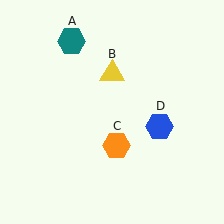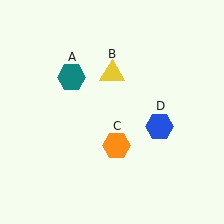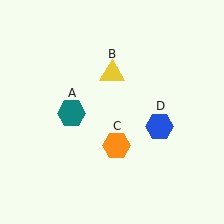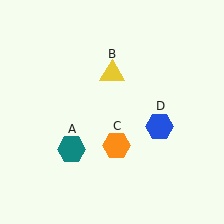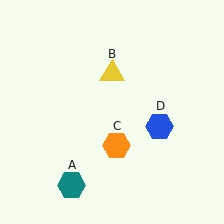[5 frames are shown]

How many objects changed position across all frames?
1 object changed position: teal hexagon (object A).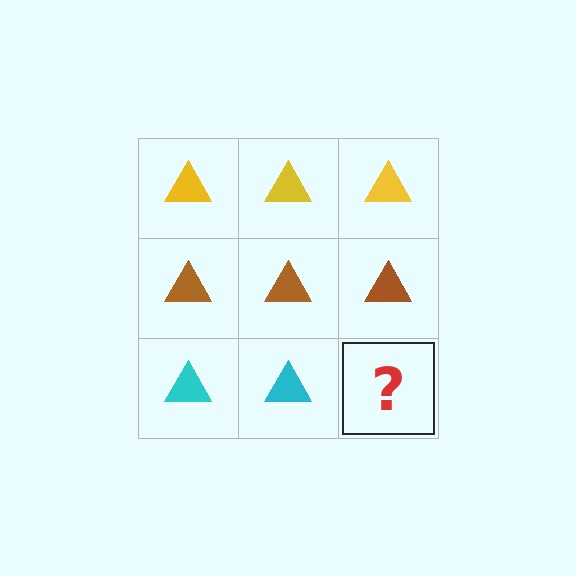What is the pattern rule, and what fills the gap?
The rule is that each row has a consistent color. The gap should be filled with a cyan triangle.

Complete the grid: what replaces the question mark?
The question mark should be replaced with a cyan triangle.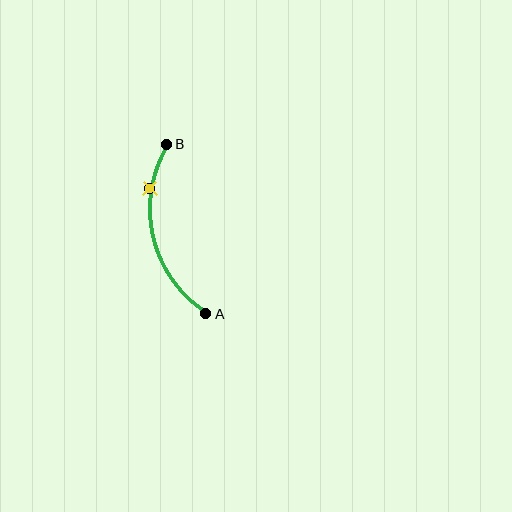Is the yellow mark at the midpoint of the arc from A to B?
No. The yellow mark lies on the arc but is closer to endpoint B. The arc midpoint would be at the point on the curve equidistant along the arc from both A and B.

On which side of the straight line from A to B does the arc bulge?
The arc bulges to the left of the straight line connecting A and B.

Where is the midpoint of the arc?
The arc midpoint is the point on the curve farthest from the straight line joining A and B. It sits to the left of that line.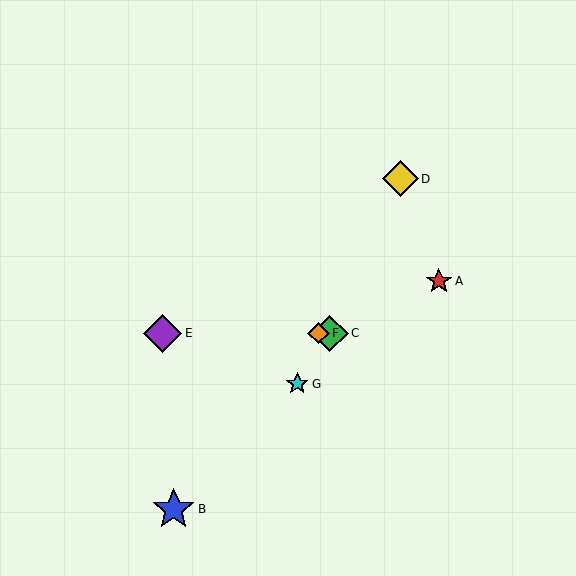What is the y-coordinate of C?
Object C is at y≈333.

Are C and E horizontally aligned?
Yes, both are at y≈333.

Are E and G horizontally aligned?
No, E is at y≈333 and G is at y≈384.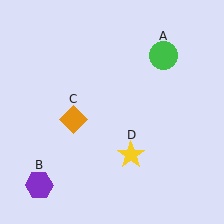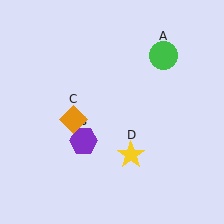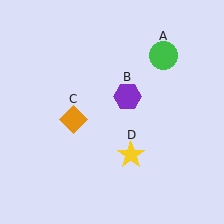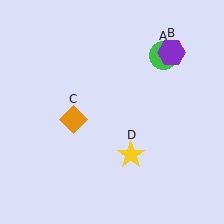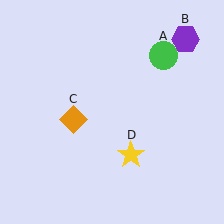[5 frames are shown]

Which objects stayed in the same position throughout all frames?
Green circle (object A) and orange diamond (object C) and yellow star (object D) remained stationary.